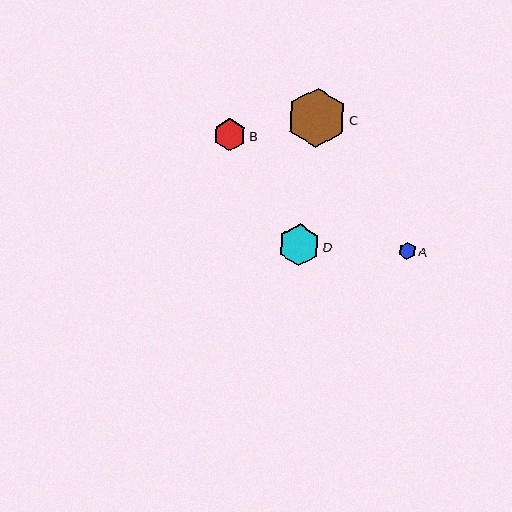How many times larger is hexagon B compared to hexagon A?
Hexagon B is approximately 1.9 times the size of hexagon A.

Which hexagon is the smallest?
Hexagon A is the smallest with a size of approximately 17 pixels.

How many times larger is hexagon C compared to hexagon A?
Hexagon C is approximately 3.5 times the size of hexagon A.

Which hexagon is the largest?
Hexagon C is the largest with a size of approximately 59 pixels.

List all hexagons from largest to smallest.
From largest to smallest: C, D, B, A.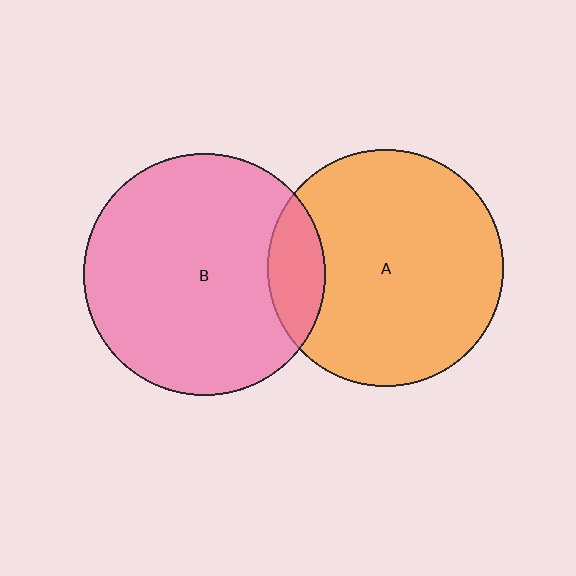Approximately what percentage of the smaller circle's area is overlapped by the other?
Approximately 15%.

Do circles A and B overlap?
Yes.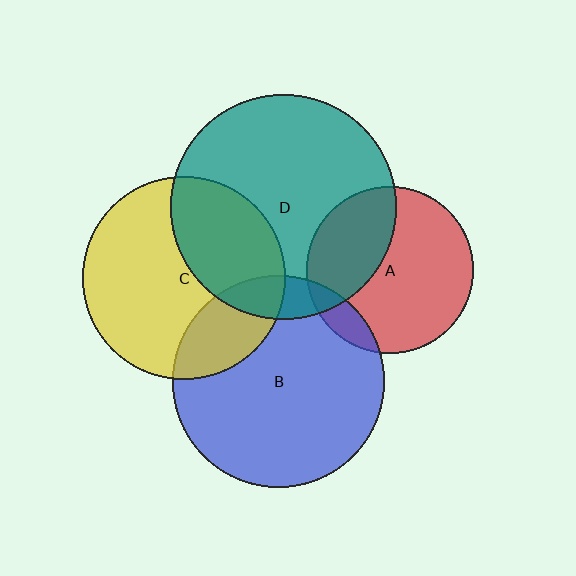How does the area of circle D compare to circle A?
Approximately 1.8 times.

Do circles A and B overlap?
Yes.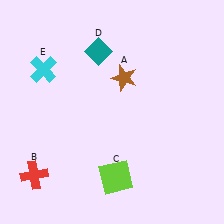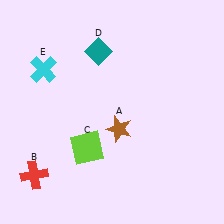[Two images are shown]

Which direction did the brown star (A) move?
The brown star (A) moved down.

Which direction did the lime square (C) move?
The lime square (C) moved up.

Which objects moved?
The objects that moved are: the brown star (A), the lime square (C).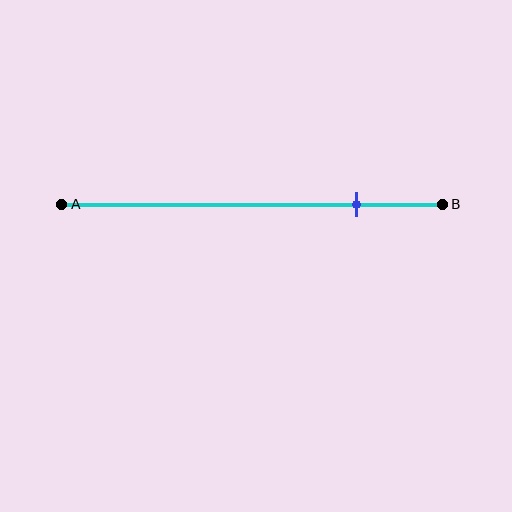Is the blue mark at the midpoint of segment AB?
No, the mark is at about 80% from A, not at the 50% midpoint.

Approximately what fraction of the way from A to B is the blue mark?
The blue mark is approximately 80% of the way from A to B.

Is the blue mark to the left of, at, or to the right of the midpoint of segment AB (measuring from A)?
The blue mark is to the right of the midpoint of segment AB.